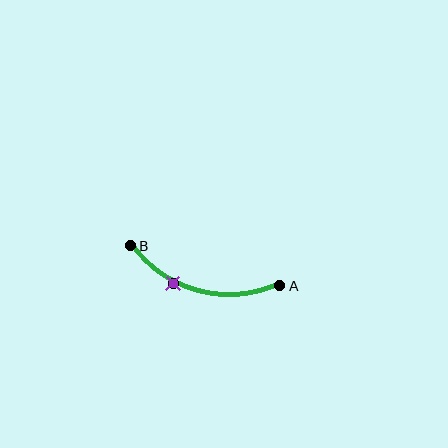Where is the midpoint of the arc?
The arc midpoint is the point on the curve farthest from the straight line joining A and B. It sits below that line.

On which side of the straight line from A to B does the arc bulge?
The arc bulges below the straight line connecting A and B.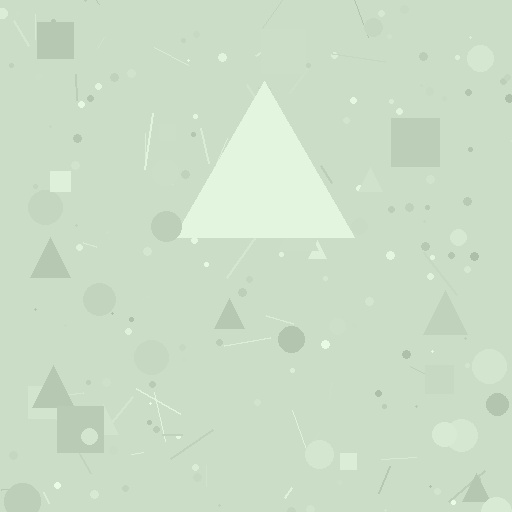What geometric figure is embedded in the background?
A triangle is embedded in the background.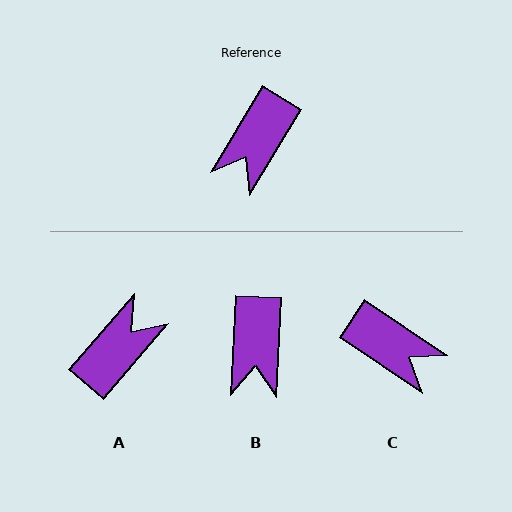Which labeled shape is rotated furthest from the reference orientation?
A, about 170 degrees away.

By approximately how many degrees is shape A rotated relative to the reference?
Approximately 170 degrees counter-clockwise.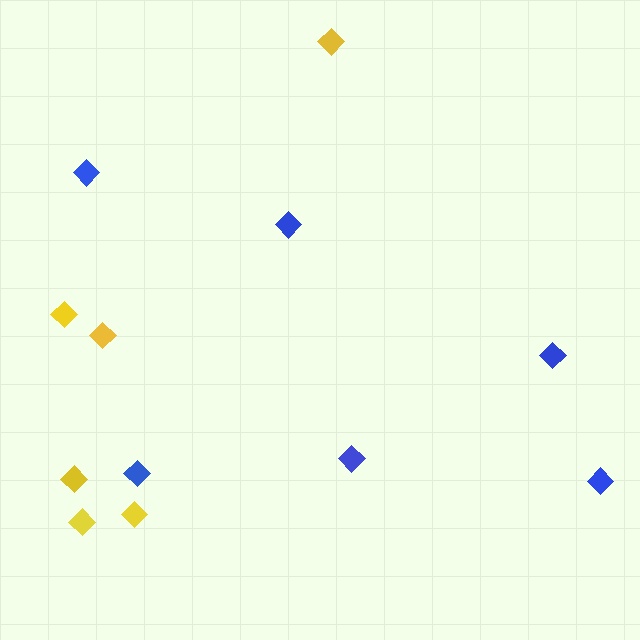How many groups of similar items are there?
There are 2 groups: one group of yellow diamonds (6) and one group of blue diamonds (6).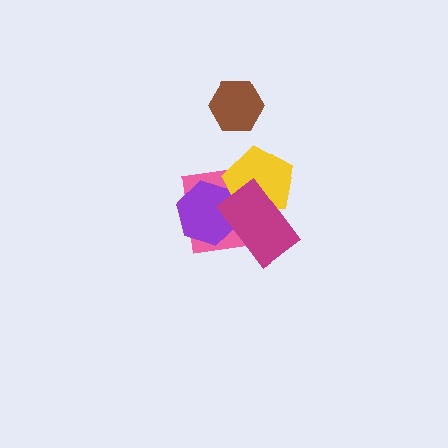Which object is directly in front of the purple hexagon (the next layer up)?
The yellow pentagon is directly in front of the purple hexagon.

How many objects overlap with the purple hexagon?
3 objects overlap with the purple hexagon.